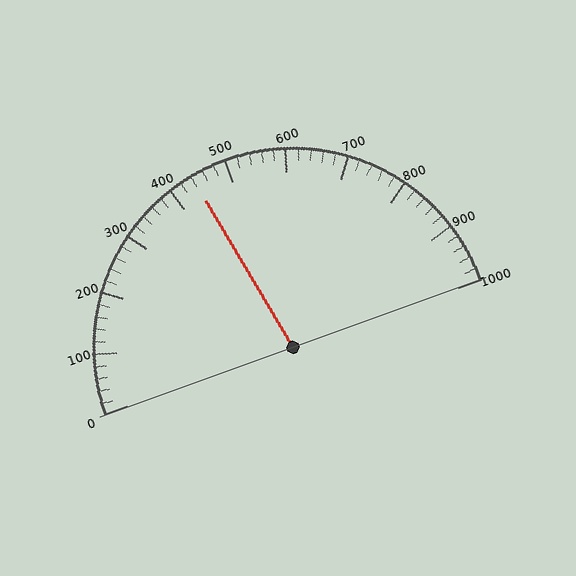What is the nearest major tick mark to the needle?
The nearest major tick mark is 400.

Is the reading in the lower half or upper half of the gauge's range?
The reading is in the lower half of the range (0 to 1000).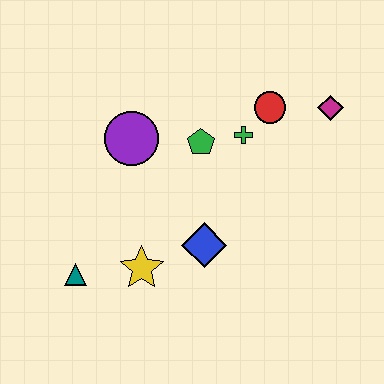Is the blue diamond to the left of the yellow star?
No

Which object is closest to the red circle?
The green cross is closest to the red circle.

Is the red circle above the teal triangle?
Yes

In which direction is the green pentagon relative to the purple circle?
The green pentagon is to the right of the purple circle.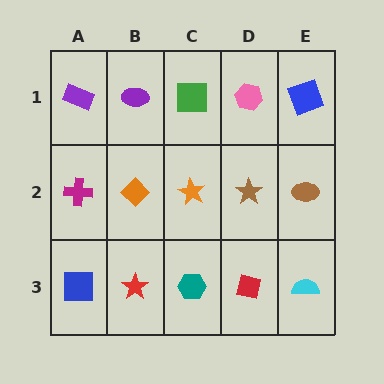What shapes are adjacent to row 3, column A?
A magenta cross (row 2, column A), a red star (row 3, column B).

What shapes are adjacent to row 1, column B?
An orange diamond (row 2, column B), a purple rectangle (row 1, column A), a green square (row 1, column C).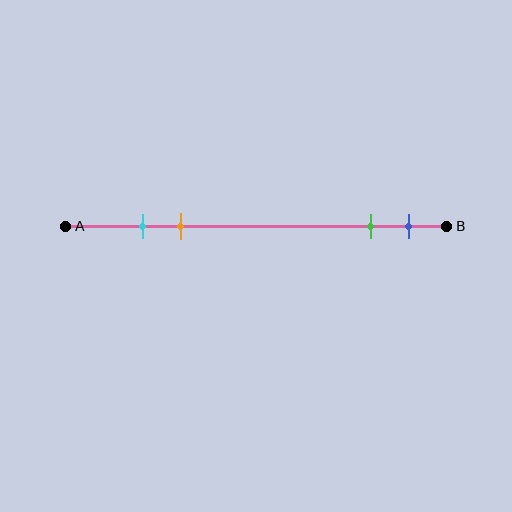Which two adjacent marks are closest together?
The cyan and orange marks are the closest adjacent pair.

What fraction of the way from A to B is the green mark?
The green mark is approximately 80% (0.8) of the way from A to B.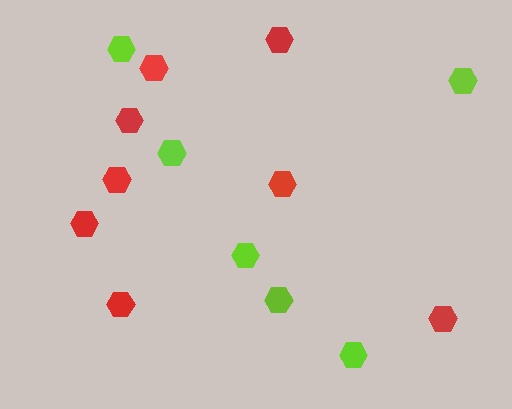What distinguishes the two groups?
There are 2 groups: one group of red hexagons (8) and one group of lime hexagons (6).